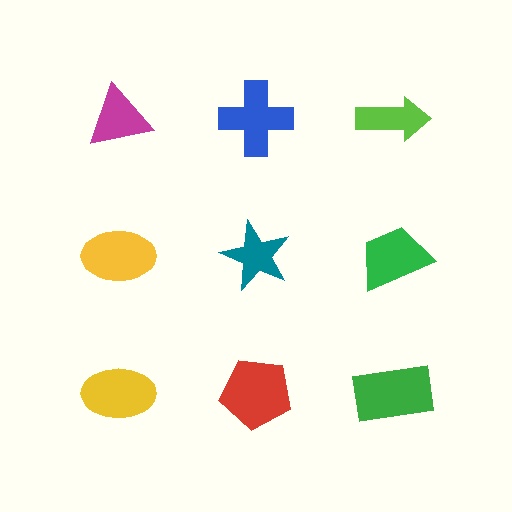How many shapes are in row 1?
3 shapes.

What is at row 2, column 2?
A teal star.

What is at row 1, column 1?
A magenta triangle.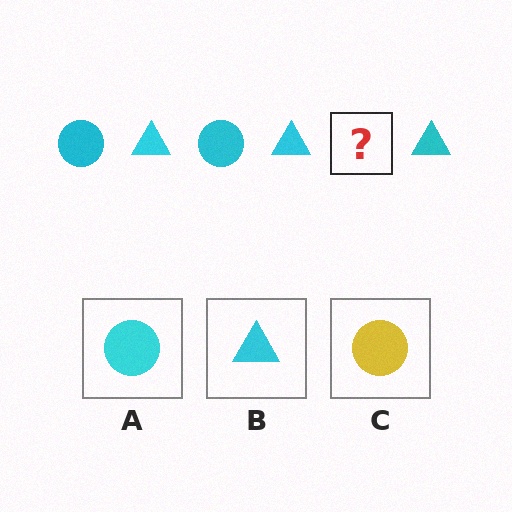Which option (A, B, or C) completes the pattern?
A.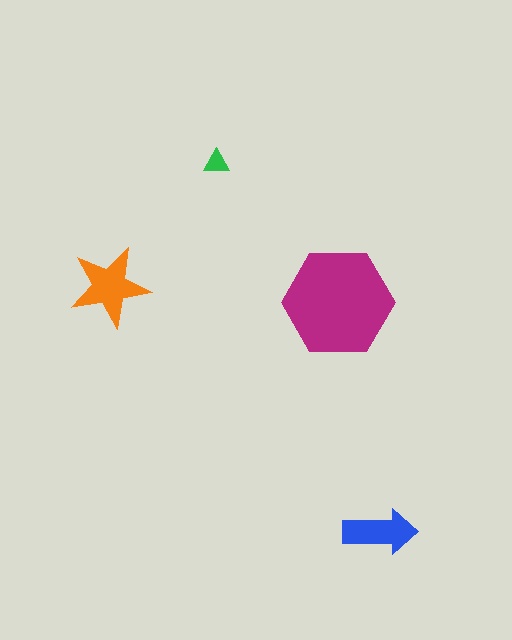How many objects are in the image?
There are 4 objects in the image.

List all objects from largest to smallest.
The magenta hexagon, the orange star, the blue arrow, the green triangle.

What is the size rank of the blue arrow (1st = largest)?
3rd.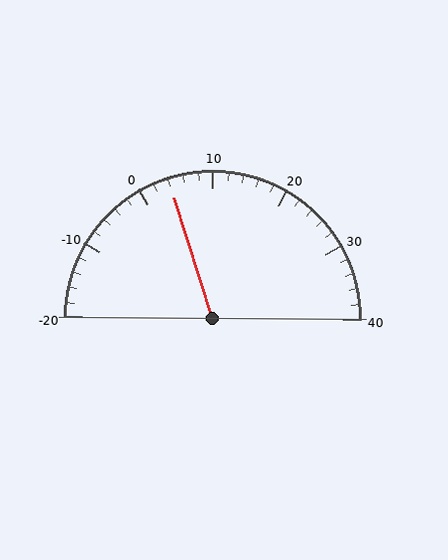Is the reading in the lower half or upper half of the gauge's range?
The reading is in the lower half of the range (-20 to 40).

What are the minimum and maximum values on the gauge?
The gauge ranges from -20 to 40.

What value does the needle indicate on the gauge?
The needle indicates approximately 4.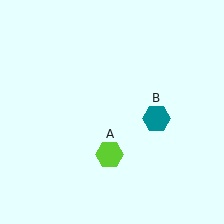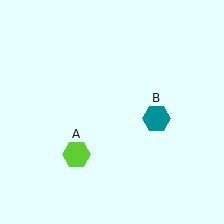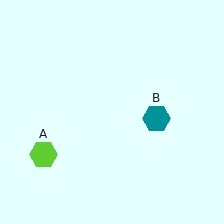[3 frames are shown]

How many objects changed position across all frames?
1 object changed position: lime hexagon (object A).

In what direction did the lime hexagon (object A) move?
The lime hexagon (object A) moved left.